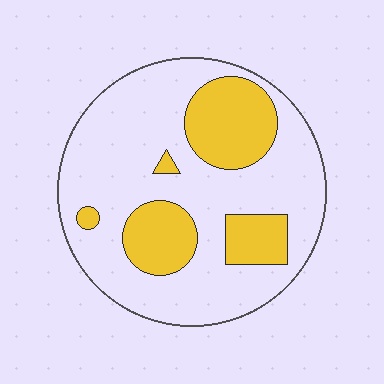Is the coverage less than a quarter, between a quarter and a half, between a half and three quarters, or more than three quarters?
Between a quarter and a half.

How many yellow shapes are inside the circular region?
5.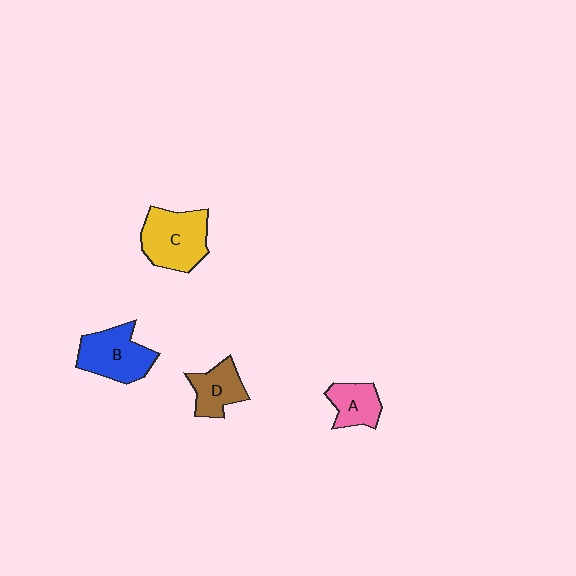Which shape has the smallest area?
Shape A (pink).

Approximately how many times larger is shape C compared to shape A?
Approximately 1.8 times.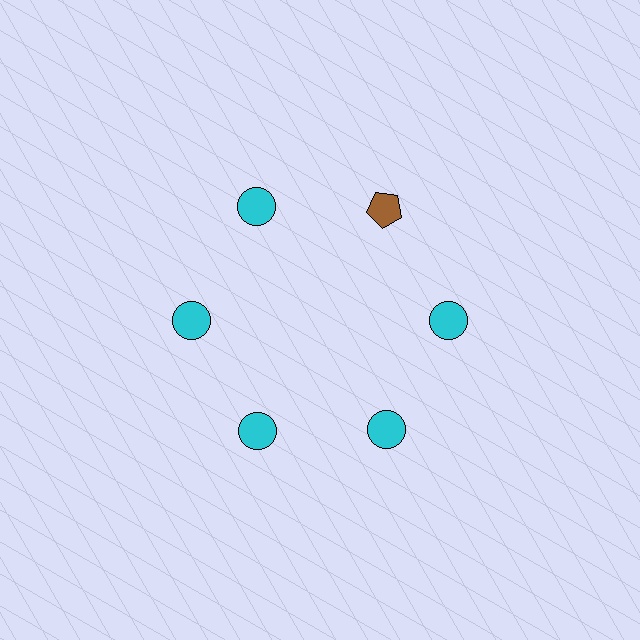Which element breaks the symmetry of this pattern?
The brown pentagon at roughly the 1 o'clock position breaks the symmetry. All other shapes are cyan circles.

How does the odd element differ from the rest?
It differs in both color (brown instead of cyan) and shape (pentagon instead of circle).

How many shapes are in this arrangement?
There are 6 shapes arranged in a ring pattern.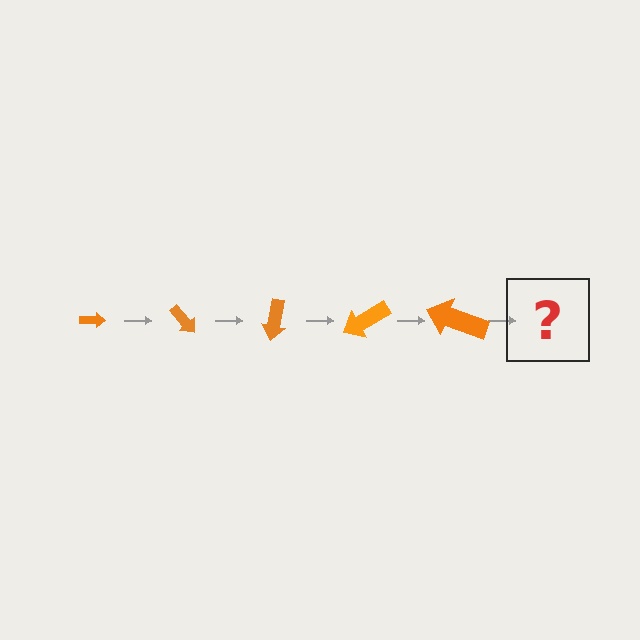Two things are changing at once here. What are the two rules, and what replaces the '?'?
The two rules are that the arrow grows larger each step and it rotates 50 degrees each step. The '?' should be an arrow, larger than the previous one and rotated 250 degrees from the start.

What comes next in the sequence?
The next element should be an arrow, larger than the previous one and rotated 250 degrees from the start.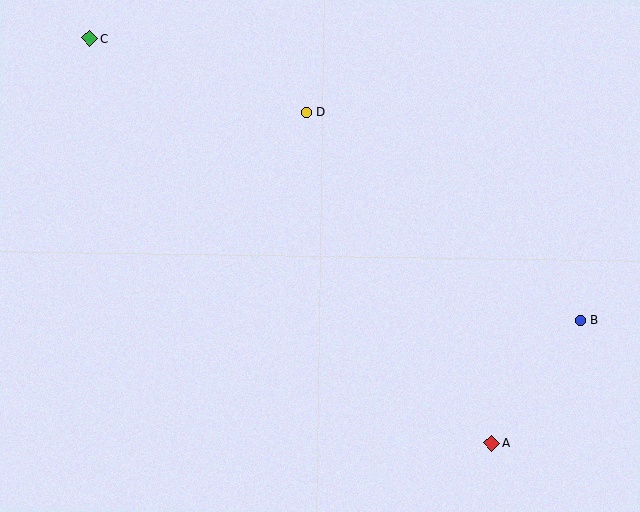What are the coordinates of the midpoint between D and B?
The midpoint between D and B is at (443, 216).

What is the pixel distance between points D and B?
The distance between D and B is 344 pixels.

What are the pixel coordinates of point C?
Point C is at (90, 38).